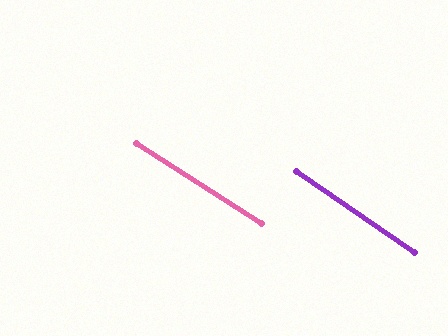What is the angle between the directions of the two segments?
Approximately 2 degrees.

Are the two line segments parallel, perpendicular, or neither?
Parallel — their directions differ by only 1.7°.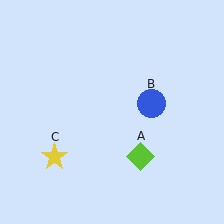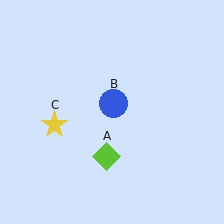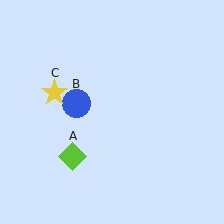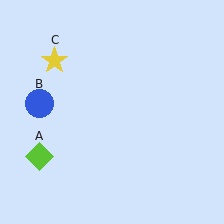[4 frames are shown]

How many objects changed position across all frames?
3 objects changed position: lime diamond (object A), blue circle (object B), yellow star (object C).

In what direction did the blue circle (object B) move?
The blue circle (object B) moved left.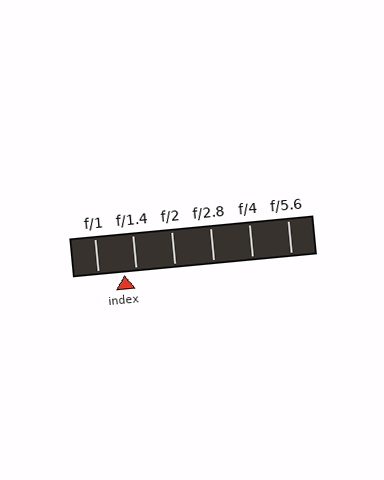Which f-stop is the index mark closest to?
The index mark is closest to f/1.4.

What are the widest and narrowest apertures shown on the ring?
The widest aperture shown is f/1 and the narrowest is f/5.6.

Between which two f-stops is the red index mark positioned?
The index mark is between f/1 and f/1.4.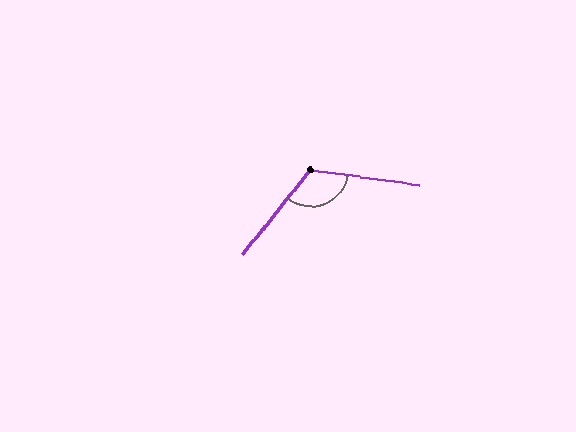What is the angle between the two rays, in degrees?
Approximately 121 degrees.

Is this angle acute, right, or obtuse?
It is obtuse.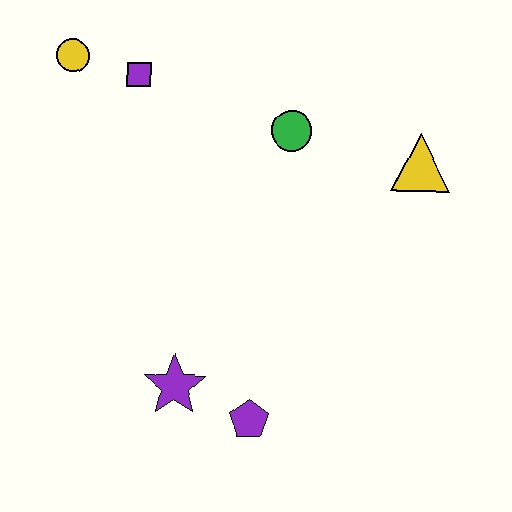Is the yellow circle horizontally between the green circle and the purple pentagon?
No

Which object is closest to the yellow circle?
The purple square is closest to the yellow circle.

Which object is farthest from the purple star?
The yellow circle is farthest from the purple star.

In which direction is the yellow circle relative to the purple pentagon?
The yellow circle is above the purple pentagon.